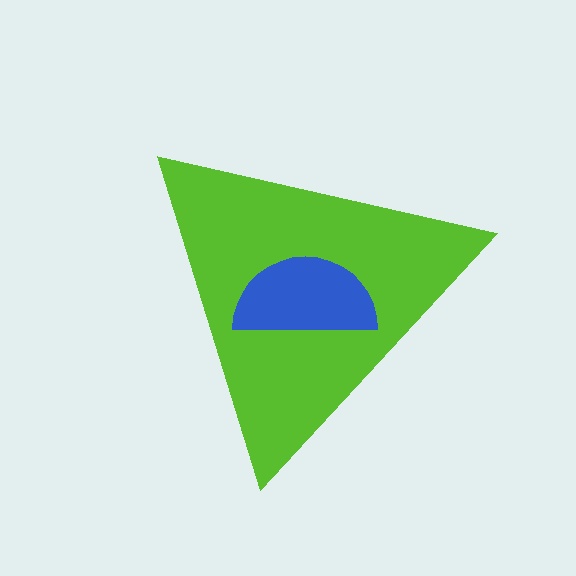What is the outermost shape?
The lime triangle.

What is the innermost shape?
The blue semicircle.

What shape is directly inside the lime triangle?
The blue semicircle.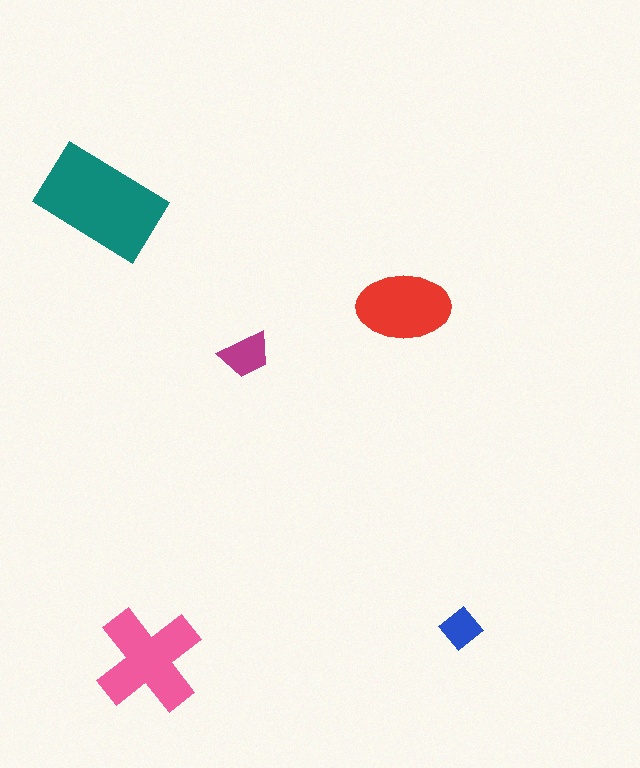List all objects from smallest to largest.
The blue diamond, the magenta trapezoid, the red ellipse, the pink cross, the teal rectangle.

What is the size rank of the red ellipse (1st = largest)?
3rd.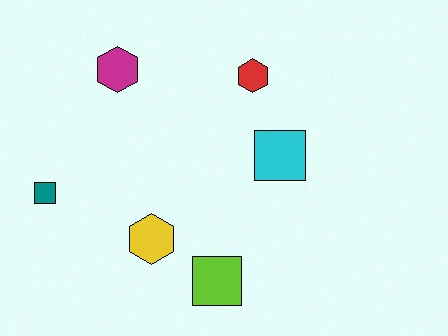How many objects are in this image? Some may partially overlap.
There are 6 objects.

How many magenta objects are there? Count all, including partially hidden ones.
There is 1 magenta object.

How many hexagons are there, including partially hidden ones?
There are 3 hexagons.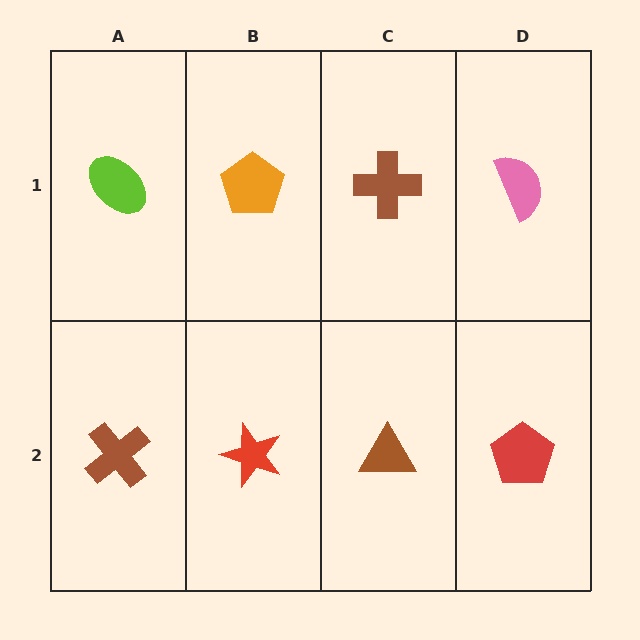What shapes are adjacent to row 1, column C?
A brown triangle (row 2, column C), an orange pentagon (row 1, column B), a pink semicircle (row 1, column D).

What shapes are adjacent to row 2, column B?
An orange pentagon (row 1, column B), a brown cross (row 2, column A), a brown triangle (row 2, column C).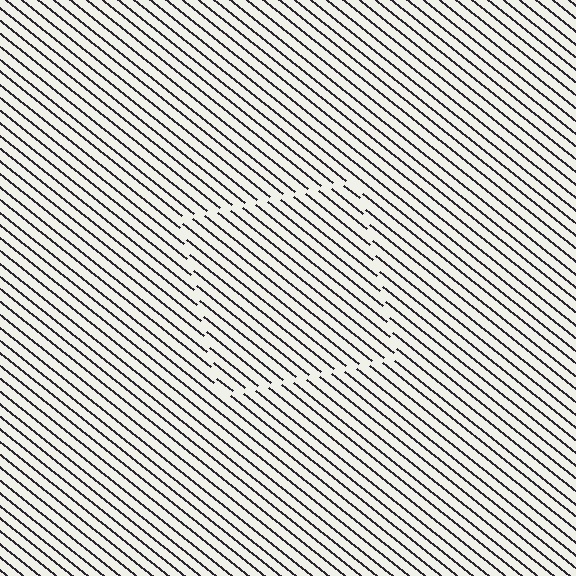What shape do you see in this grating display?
An illusory square. The interior of the shape contains the same grating, shifted by half a period — the contour is defined by the phase discontinuity where line-ends from the inner and outer gratings abut.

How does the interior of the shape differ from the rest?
The interior of the shape contains the same grating, shifted by half a period — the contour is defined by the phase discontinuity where line-ends from the inner and outer gratings abut.